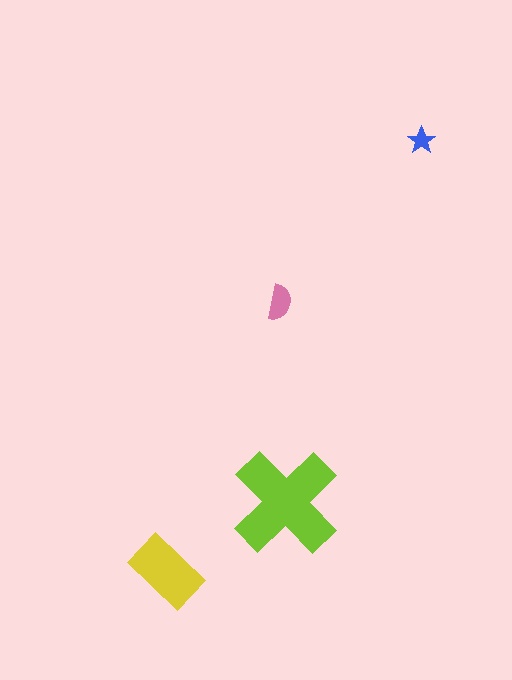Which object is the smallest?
The blue star.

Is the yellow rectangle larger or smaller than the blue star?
Larger.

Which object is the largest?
The lime cross.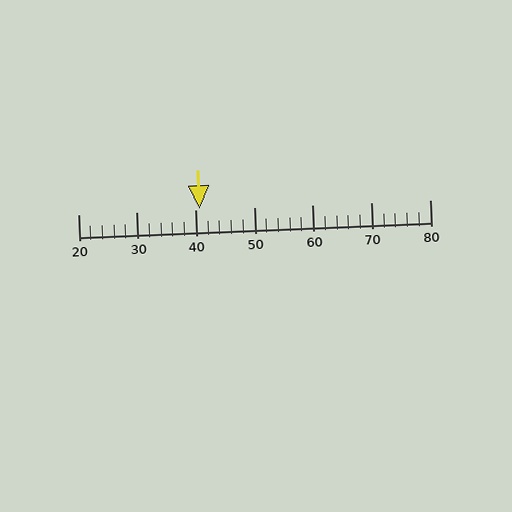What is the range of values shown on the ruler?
The ruler shows values from 20 to 80.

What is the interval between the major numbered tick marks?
The major tick marks are spaced 10 units apart.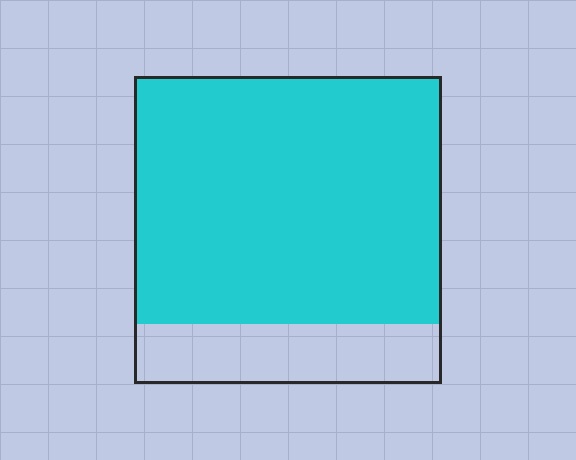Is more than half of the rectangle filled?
Yes.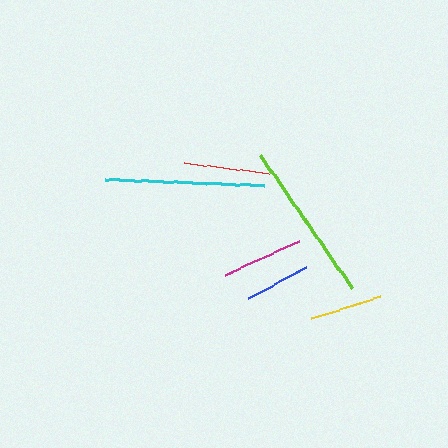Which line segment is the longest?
The lime line is the longest at approximately 161 pixels.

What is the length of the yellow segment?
The yellow segment is approximately 73 pixels long.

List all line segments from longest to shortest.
From longest to shortest: lime, cyan, red, magenta, yellow, blue.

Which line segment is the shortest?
The blue line is the shortest at approximately 67 pixels.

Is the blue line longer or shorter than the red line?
The red line is longer than the blue line.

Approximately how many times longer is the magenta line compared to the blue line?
The magenta line is approximately 1.2 times the length of the blue line.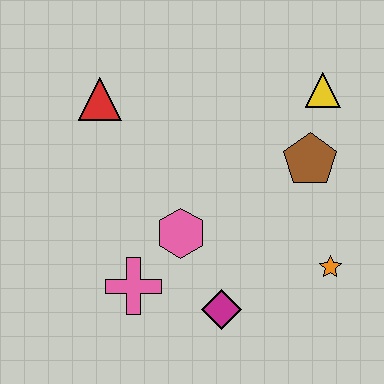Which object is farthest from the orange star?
The red triangle is farthest from the orange star.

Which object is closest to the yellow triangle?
The brown pentagon is closest to the yellow triangle.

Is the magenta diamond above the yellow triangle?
No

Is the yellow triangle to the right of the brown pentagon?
Yes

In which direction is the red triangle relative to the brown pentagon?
The red triangle is to the left of the brown pentagon.